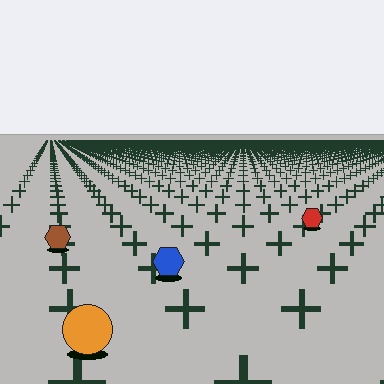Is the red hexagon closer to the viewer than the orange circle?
No. The orange circle is closer — you can tell from the texture gradient: the ground texture is coarser near it.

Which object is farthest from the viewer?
The red hexagon is farthest from the viewer. It appears smaller and the ground texture around it is denser.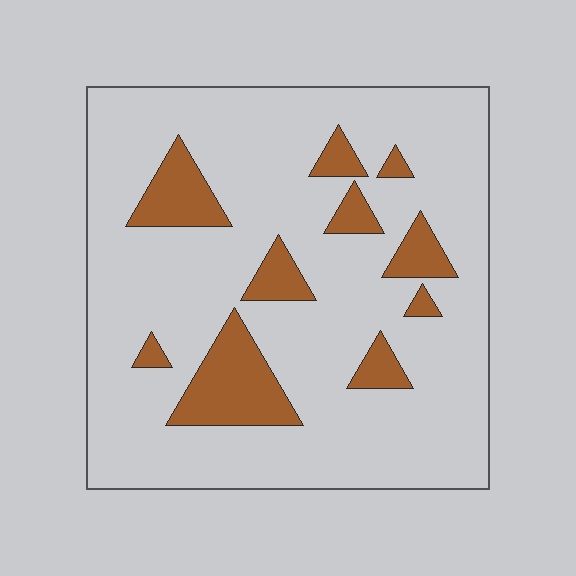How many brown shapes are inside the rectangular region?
10.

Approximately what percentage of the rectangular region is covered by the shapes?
Approximately 15%.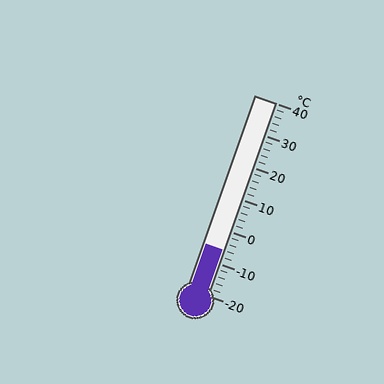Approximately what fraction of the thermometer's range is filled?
The thermometer is filled to approximately 25% of its range.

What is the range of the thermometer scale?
The thermometer scale ranges from -20°C to 40°C.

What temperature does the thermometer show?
The thermometer shows approximately -6°C.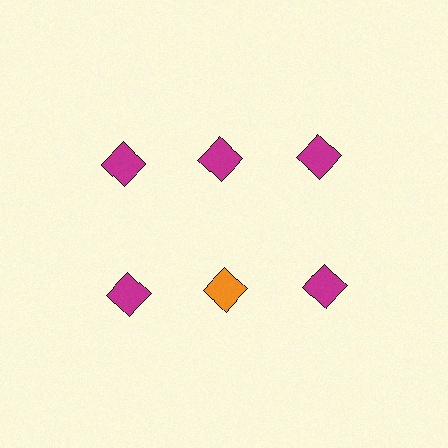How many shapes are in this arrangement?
There are 6 shapes arranged in a grid pattern.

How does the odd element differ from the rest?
It has a different color: orange instead of magenta.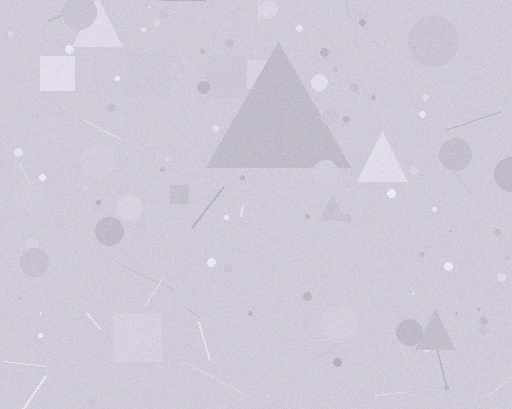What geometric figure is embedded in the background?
A triangle is embedded in the background.